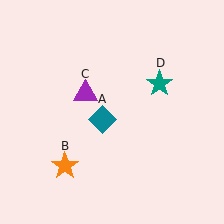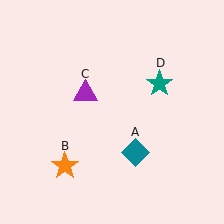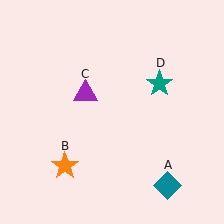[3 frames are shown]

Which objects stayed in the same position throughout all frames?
Orange star (object B) and purple triangle (object C) and teal star (object D) remained stationary.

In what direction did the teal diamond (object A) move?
The teal diamond (object A) moved down and to the right.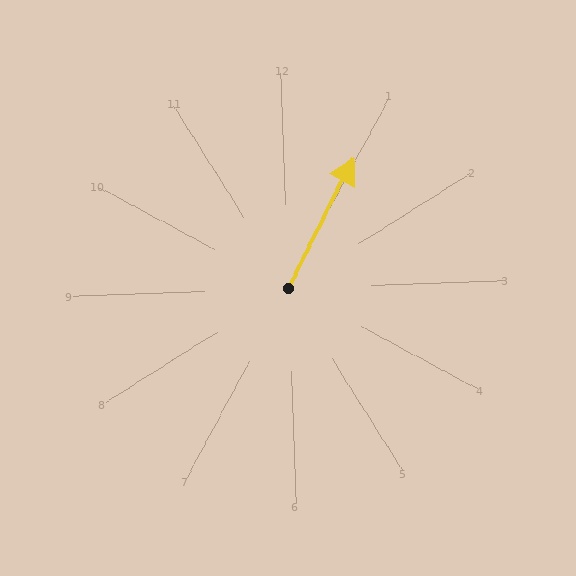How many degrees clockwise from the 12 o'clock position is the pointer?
Approximately 29 degrees.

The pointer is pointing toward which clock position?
Roughly 1 o'clock.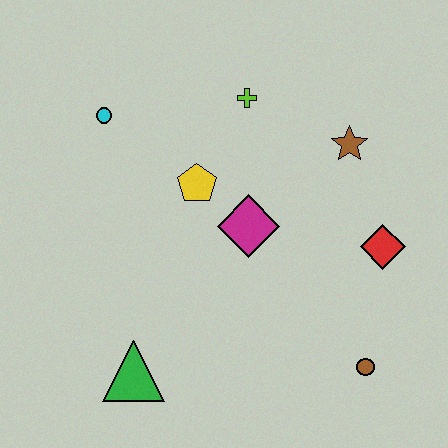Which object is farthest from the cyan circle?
The brown circle is farthest from the cyan circle.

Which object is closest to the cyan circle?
The yellow pentagon is closest to the cyan circle.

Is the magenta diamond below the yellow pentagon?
Yes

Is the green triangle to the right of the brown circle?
No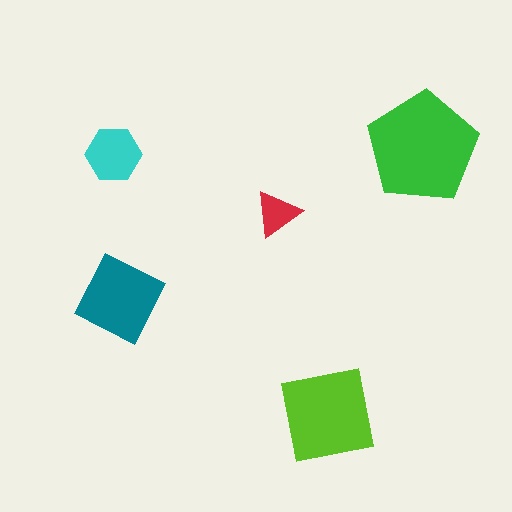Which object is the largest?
The green pentagon.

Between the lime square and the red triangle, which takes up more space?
The lime square.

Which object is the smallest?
The red triangle.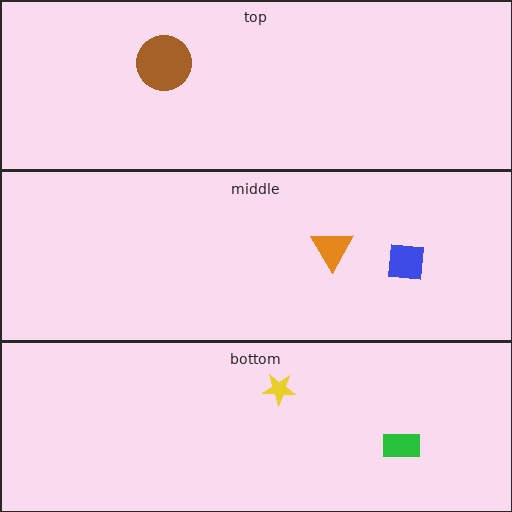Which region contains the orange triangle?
The middle region.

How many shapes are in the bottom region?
2.